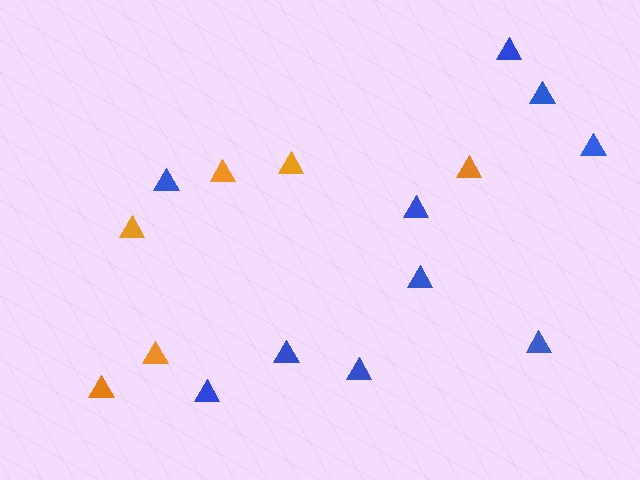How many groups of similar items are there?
There are 2 groups: one group of blue triangles (10) and one group of orange triangles (6).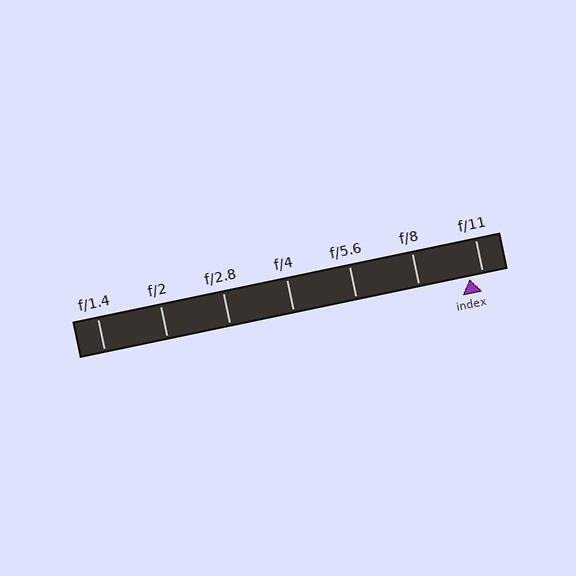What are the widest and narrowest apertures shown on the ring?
The widest aperture shown is f/1.4 and the narrowest is f/11.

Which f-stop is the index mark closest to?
The index mark is closest to f/11.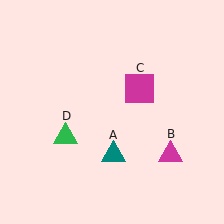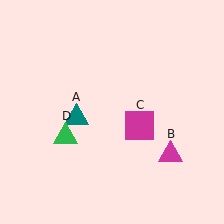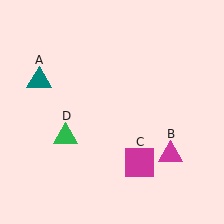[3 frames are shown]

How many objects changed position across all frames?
2 objects changed position: teal triangle (object A), magenta square (object C).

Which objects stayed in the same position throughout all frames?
Magenta triangle (object B) and green triangle (object D) remained stationary.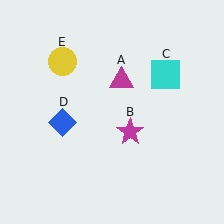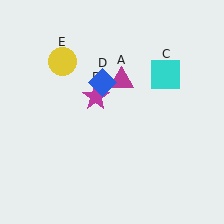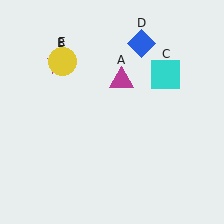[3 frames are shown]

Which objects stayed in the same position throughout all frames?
Magenta triangle (object A) and cyan square (object C) and yellow circle (object E) remained stationary.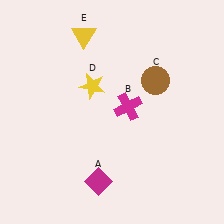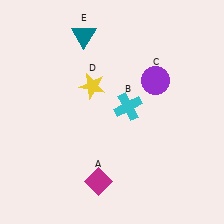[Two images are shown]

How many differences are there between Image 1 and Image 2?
There are 3 differences between the two images.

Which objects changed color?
B changed from magenta to cyan. C changed from brown to purple. E changed from yellow to teal.